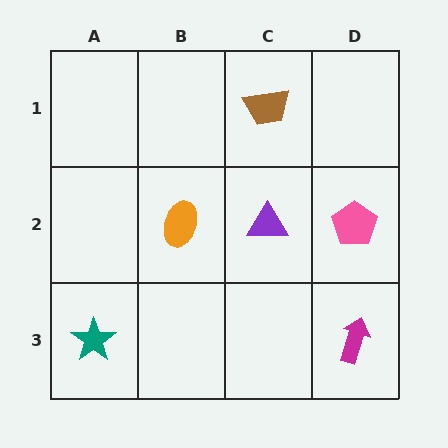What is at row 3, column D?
A magenta arrow.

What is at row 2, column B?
An orange ellipse.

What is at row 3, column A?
A teal star.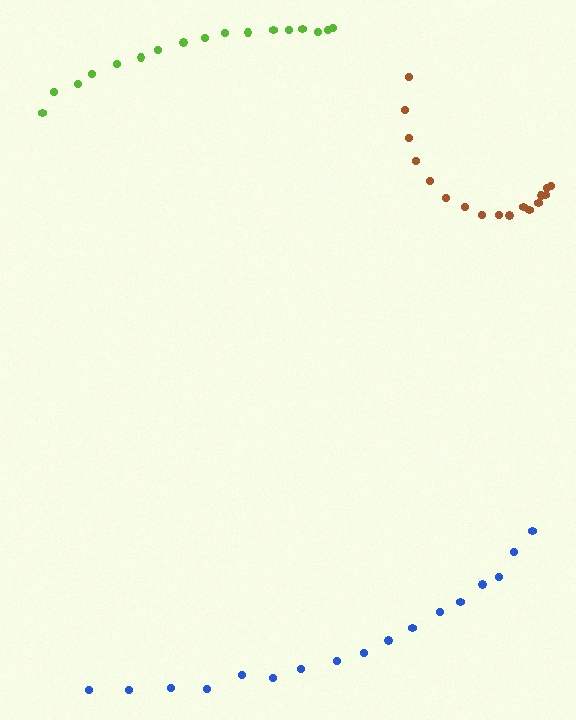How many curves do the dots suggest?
There are 3 distinct paths.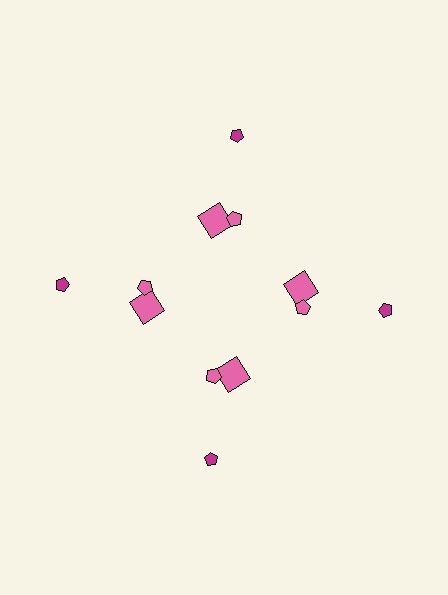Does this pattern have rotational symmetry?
Yes, this pattern has 4-fold rotational symmetry. It looks the same after rotating 90 degrees around the center.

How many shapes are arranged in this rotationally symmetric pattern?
There are 12 shapes, arranged in 4 groups of 3.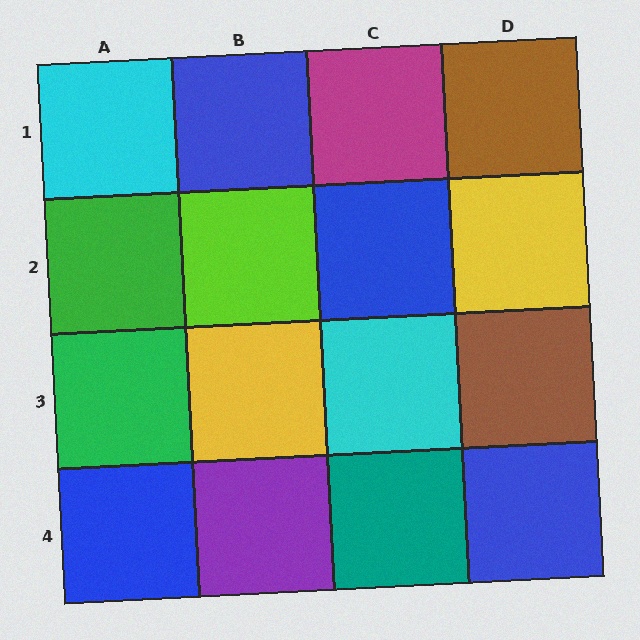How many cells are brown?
2 cells are brown.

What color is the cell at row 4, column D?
Blue.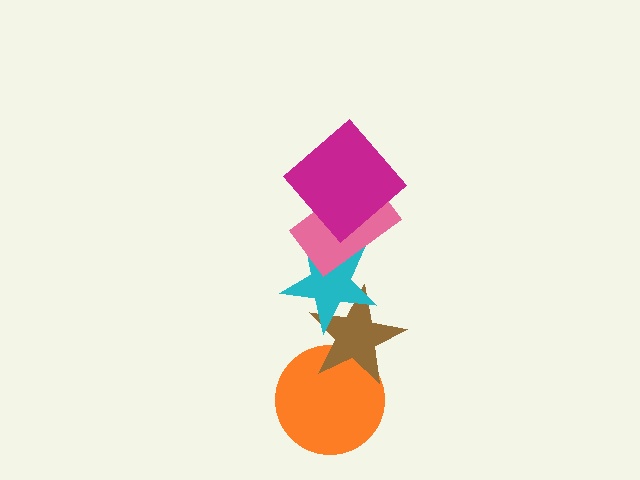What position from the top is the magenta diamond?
The magenta diamond is 1st from the top.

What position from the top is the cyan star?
The cyan star is 3rd from the top.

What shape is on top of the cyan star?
The pink rectangle is on top of the cyan star.